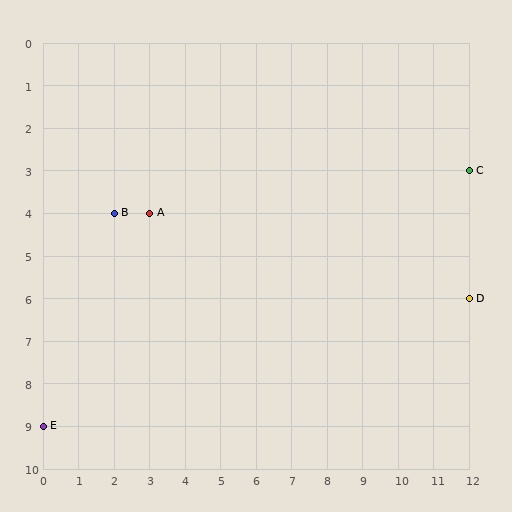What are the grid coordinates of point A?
Point A is at grid coordinates (3, 4).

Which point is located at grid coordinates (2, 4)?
Point B is at (2, 4).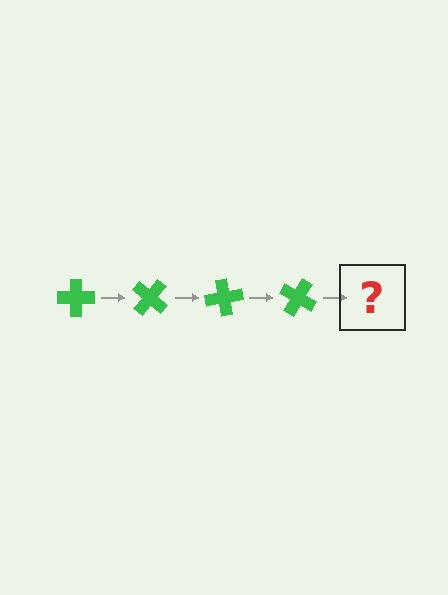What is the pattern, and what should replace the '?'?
The pattern is that the cross rotates 40 degrees each step. The '?' should be a green cross rotated 160 degrees.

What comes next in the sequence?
The next element should be a green cross rotated 160 degrees.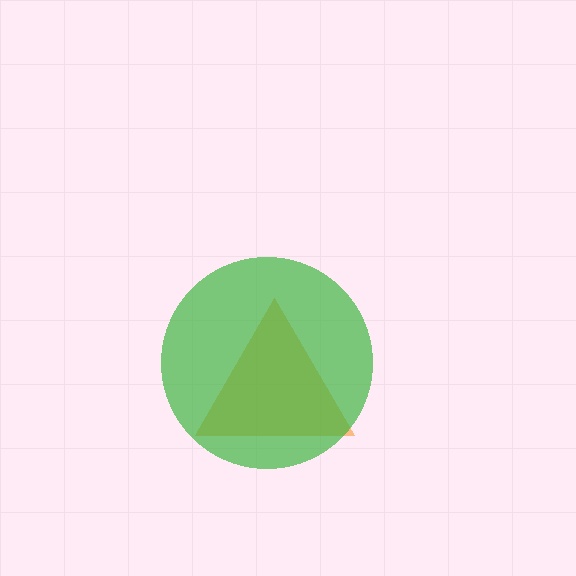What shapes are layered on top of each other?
The layered shapes are: an orange triangle, a green circle.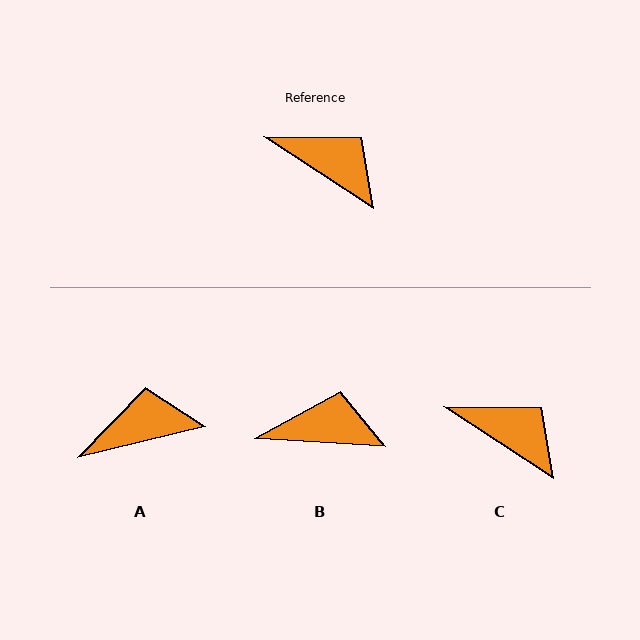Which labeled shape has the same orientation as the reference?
C.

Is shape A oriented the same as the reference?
No, it is off by about 47 degrees.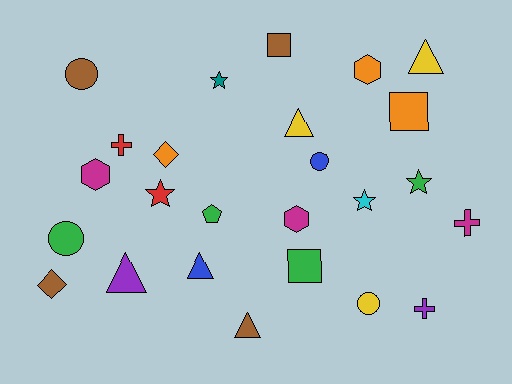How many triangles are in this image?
There are 5 triangles.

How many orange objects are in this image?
There are 3 orange objects.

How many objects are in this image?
There are 25 objects.